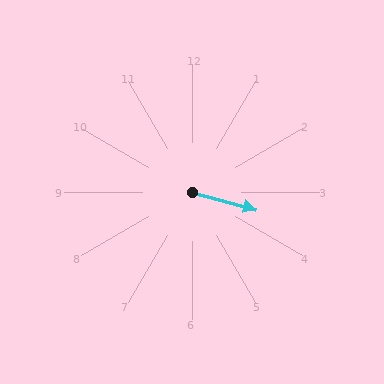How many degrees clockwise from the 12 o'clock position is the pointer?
Approximately 105 degrees.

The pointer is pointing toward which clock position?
Roughly 4 o'clock.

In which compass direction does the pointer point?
East.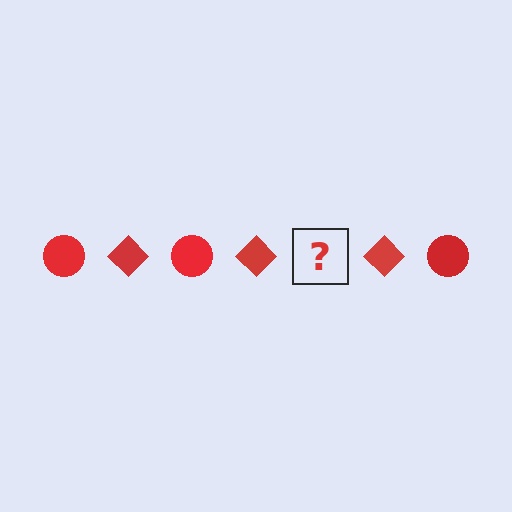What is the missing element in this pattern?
The missing element is a red circle.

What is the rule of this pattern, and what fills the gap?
The rule is that the pattern cycles through circle, diamond shapes in red. The gap should be filled with a red circle.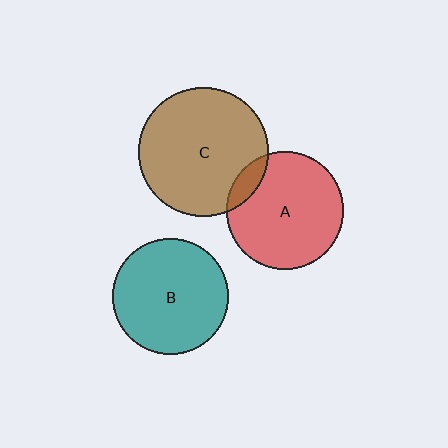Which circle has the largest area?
Circle C (brown).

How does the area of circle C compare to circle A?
Approximately 1.2 times.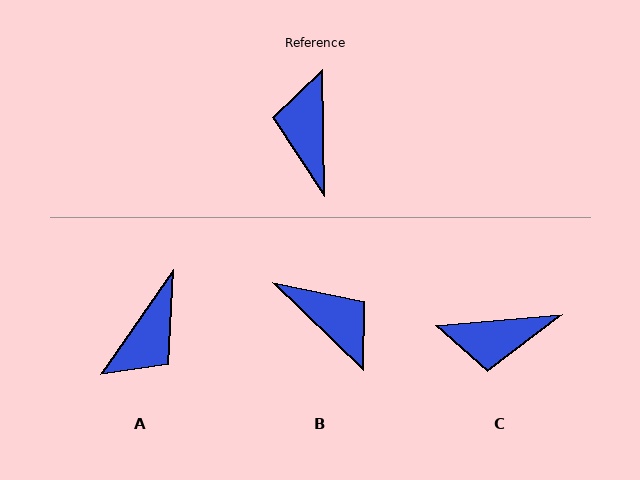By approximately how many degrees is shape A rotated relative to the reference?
Approximately 144 degrees counter-clockwise.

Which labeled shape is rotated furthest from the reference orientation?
A, about 144 degrees away.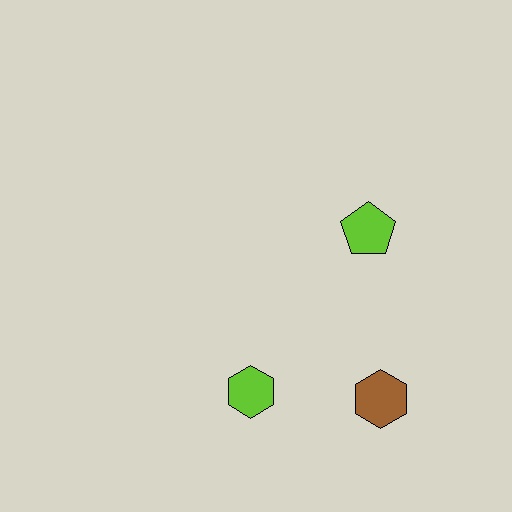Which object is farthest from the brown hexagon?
The lime pentagon is farthest from the brown hexagon.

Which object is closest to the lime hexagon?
The brown hexagon is closest to the lime hexagon.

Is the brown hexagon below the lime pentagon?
Yes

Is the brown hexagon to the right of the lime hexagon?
Yes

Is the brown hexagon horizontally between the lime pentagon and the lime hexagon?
No